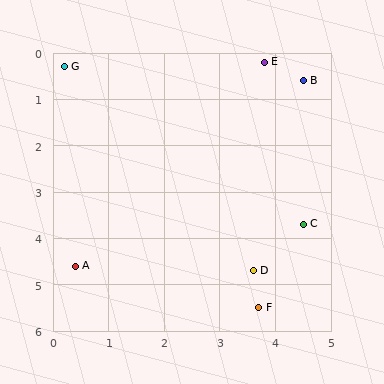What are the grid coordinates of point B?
Point B is at approximately (4.5, 0.6).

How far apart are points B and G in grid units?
Points B and G are about 4.3 grid units apart.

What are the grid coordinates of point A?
Point A is at approximately (0.4, 4.6).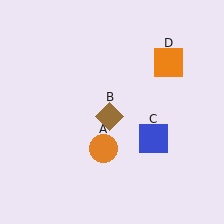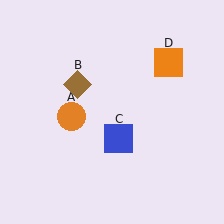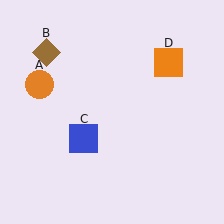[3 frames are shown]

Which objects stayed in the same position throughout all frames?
Orange square (object D) remained stationary.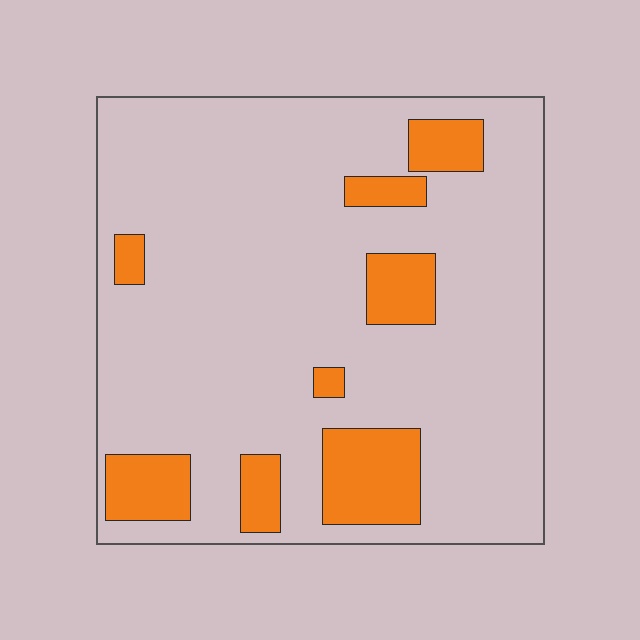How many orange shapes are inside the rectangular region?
8.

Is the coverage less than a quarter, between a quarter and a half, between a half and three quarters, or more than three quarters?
Less than a quarter.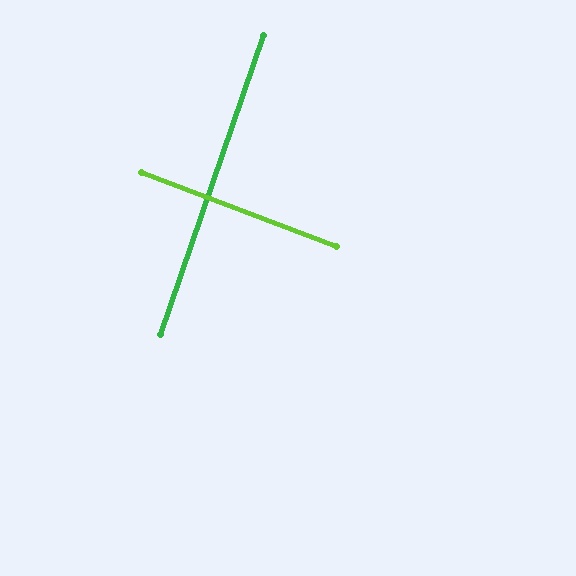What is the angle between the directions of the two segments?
Approximately 88 degrees.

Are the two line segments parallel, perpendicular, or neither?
Perpendicular — they meet at approximately 88°.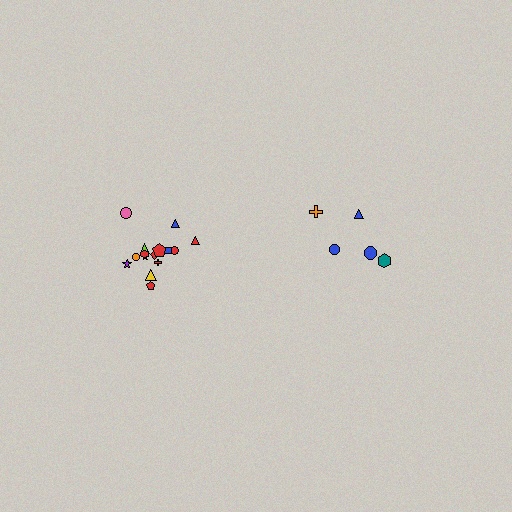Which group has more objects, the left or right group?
The left group.